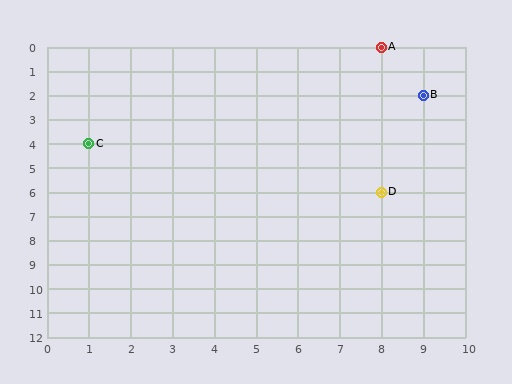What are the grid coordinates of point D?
Point D is at grid coordinates (8, 6).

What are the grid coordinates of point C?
Point C is at grid coordinates (1, 4).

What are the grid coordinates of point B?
Point B is at grid coordinates (9, 2).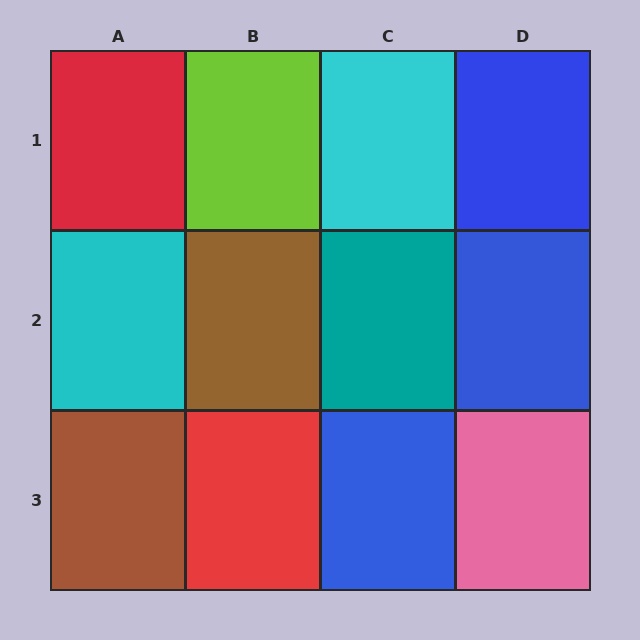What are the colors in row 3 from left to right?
Brown, red, blue, pink.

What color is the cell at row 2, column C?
Teal.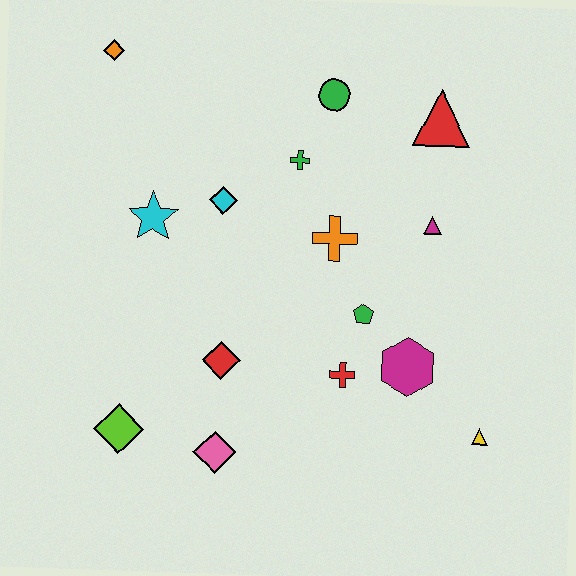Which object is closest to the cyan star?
The cyan diamond is closest to the cyan star.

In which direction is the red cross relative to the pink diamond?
The red cross is to the right of the pink diamond.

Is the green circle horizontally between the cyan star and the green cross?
No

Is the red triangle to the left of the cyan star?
No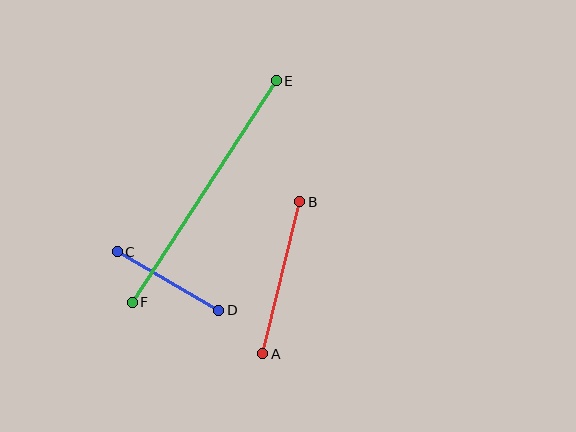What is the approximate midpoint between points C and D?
The midpoint is at approximately (168, 281) pixels.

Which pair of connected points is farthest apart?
Points E and F are farthest apart.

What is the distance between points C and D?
The distance is approximately 117 pixels.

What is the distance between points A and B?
The distance is approximately 157 pixels.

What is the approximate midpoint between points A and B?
The midpoint is at approximately (281, 278) pixels.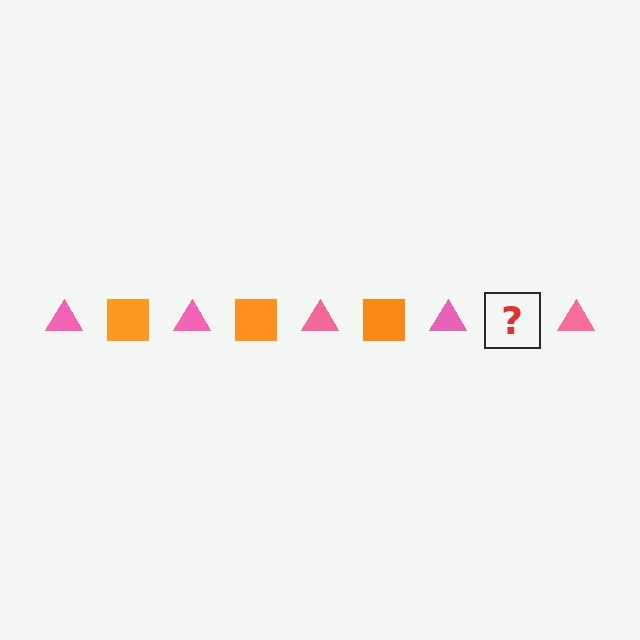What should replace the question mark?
The question mark should be replaced with an orange square.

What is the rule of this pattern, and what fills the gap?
The rule is that the pattern alternates between pink triangle and orange square. The gap should be filled with an orange square.